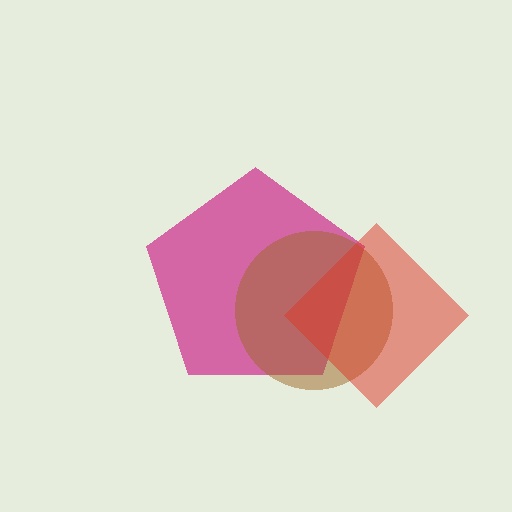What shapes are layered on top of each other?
The layered shapes are: a magenta pentagon, a brown circle, a red diamond.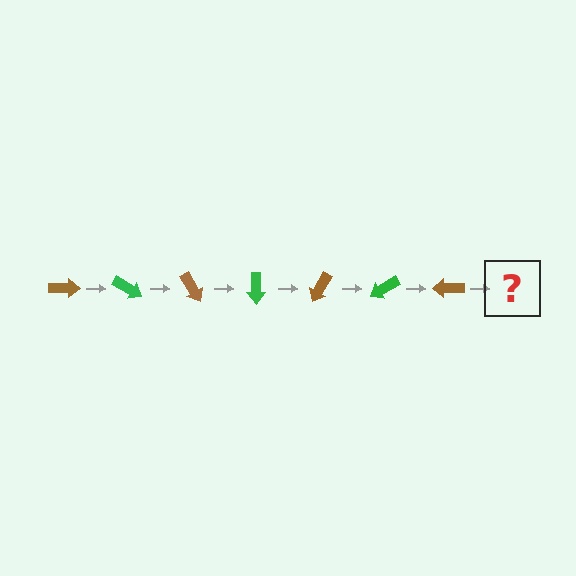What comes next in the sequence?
The next element should be a green arrow, rotated 210 degrees from the start.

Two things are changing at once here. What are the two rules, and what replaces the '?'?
The two rules are that it rotates 30 degrees each step and the color cycles through brown and green. The '?' should be a green arrow, rotated 210 degrees from the start.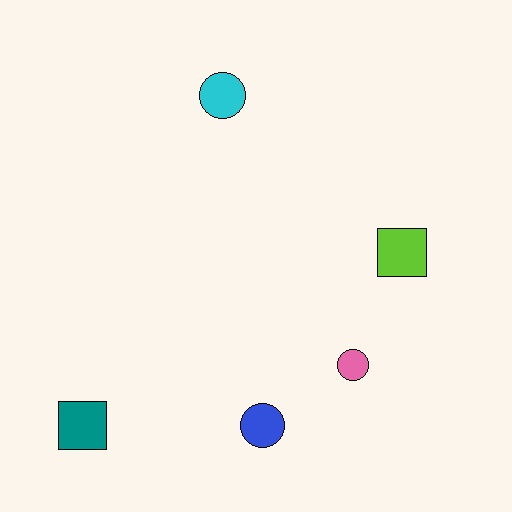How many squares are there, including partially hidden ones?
There are 2 squares.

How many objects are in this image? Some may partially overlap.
There are 5 objects.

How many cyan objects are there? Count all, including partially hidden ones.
There is 1 cyan object.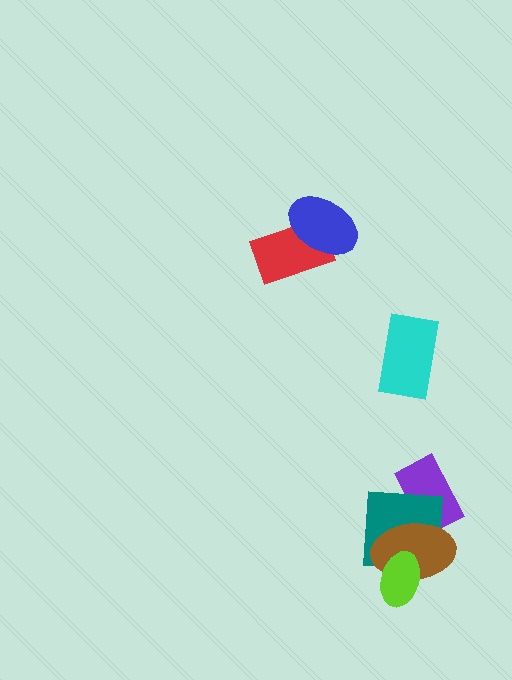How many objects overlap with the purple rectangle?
2 objects overlap with the purple rectangle.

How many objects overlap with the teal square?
3 objects overlap with the teal square.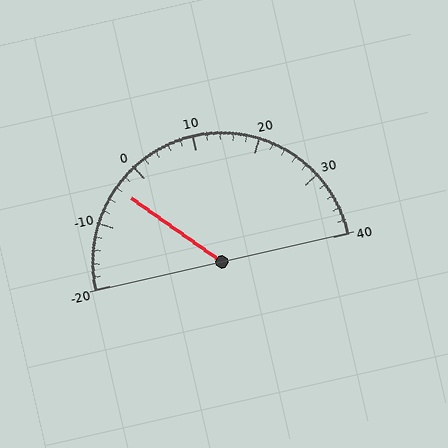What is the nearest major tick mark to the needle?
The nearest major tick mark is 0.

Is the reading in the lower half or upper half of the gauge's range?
The reading is in the lower half of the range (-20 to 40).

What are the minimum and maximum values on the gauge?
The gauge ranges from -20 to 40.